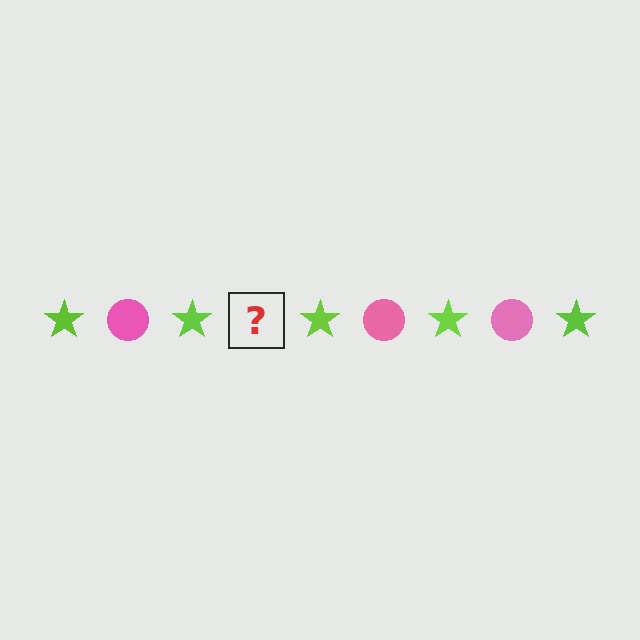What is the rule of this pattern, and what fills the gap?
The rule is that the pattern alternates between lime star and pink circle. The gap should be filled with a pink circle.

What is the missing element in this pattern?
The missing element is a pink circle.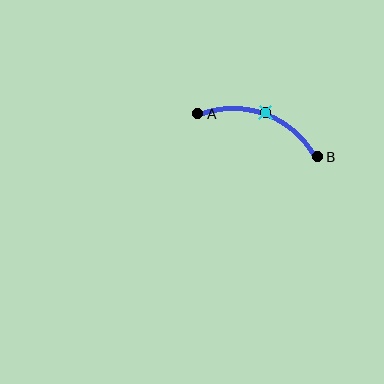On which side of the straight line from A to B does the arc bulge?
The arc bulges above the straight line connecting A and B.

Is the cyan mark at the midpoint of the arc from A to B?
Yes. The cyan mark lies on the arc at equal arc-length from both A and B — it is the arc midpoint.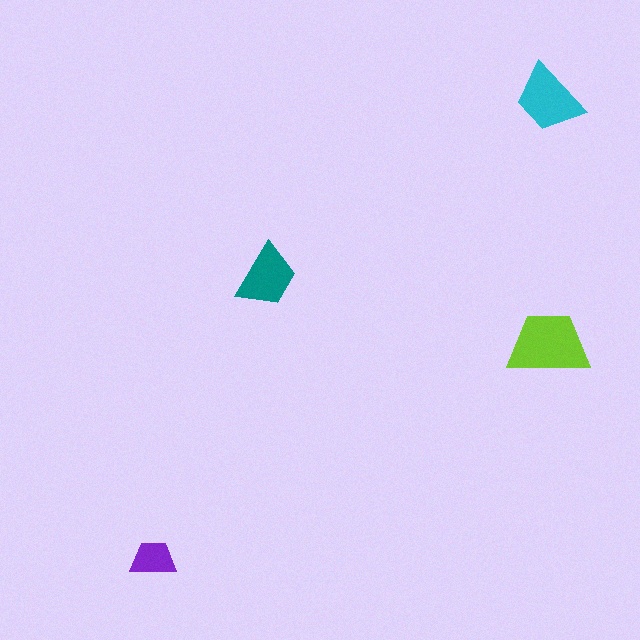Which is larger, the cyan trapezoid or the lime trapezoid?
The lime one.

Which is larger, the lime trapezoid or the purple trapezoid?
The lime one.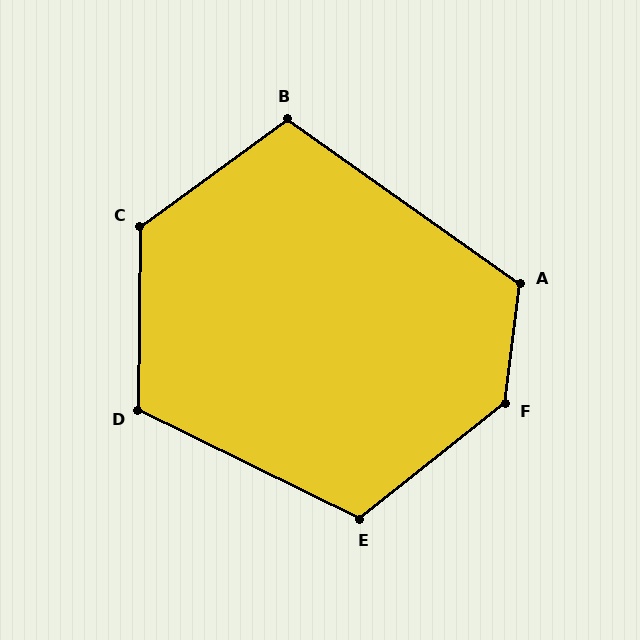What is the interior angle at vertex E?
Approximately 115 degrees (obtuse).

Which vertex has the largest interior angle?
F, at approximately 135 degrees.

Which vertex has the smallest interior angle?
B, at approximately 109 degrees.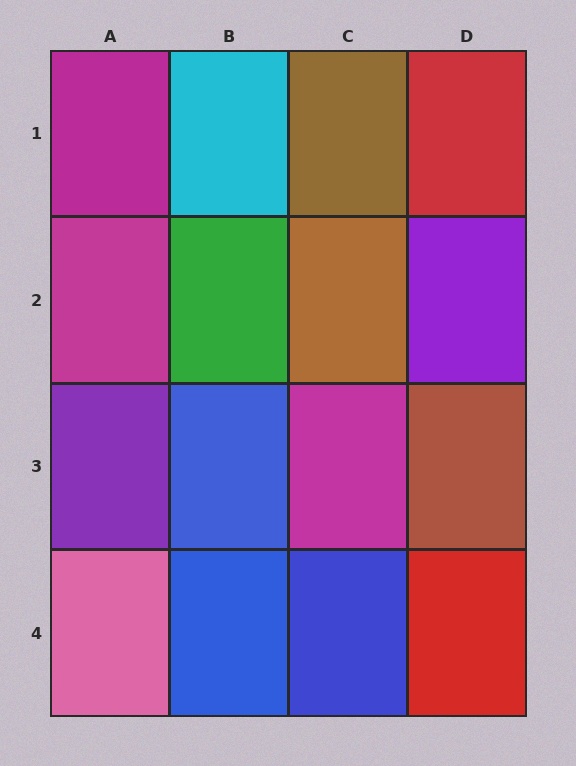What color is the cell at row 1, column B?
Cyan.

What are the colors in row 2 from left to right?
Magenta, green, brown, purple.